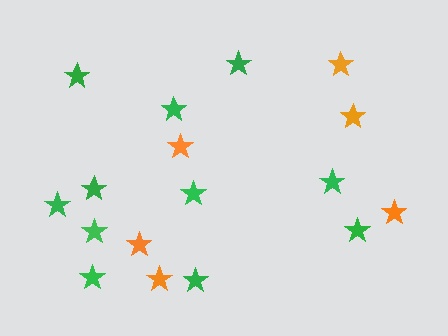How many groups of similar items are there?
There are 2 groups: one group of green stars (11) and one group of orange stars (6).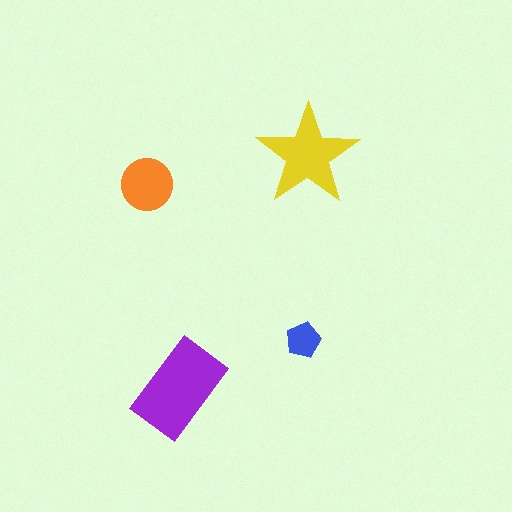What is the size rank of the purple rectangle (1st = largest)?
1st.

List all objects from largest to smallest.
The purple rectangle, the yellow star, the orange circle, the blue pentagon.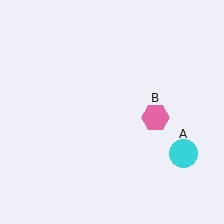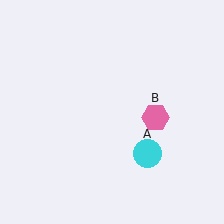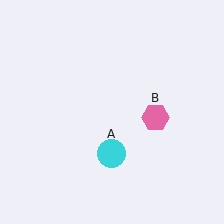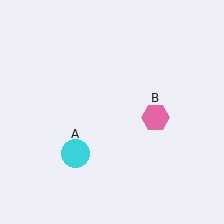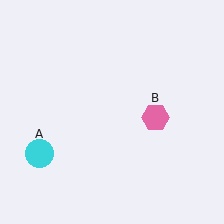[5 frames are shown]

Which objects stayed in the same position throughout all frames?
Pink hexagon (object B) remained stationary.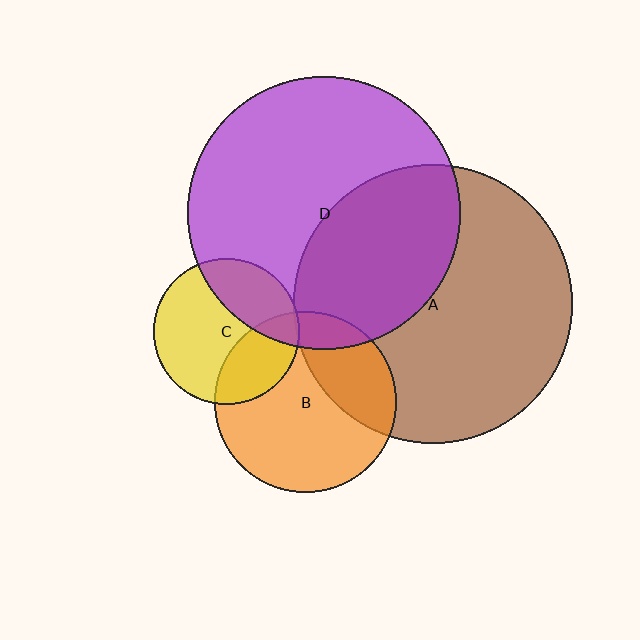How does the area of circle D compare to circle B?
Approximately 2.3 times.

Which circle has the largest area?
Circle A (brown).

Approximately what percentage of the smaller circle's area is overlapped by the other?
Approximately 30%.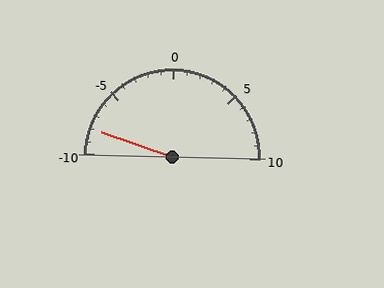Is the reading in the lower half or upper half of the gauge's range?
The reading is in the lower half of the range (-10 to 10).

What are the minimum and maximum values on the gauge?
The gauge ranges from -10 to 10.